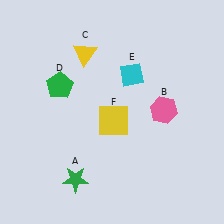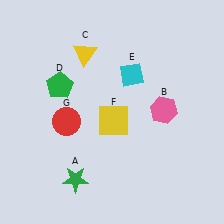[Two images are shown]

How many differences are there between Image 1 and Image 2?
There is 1 difference between the two images.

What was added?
A red circle (G) was added in Image 2.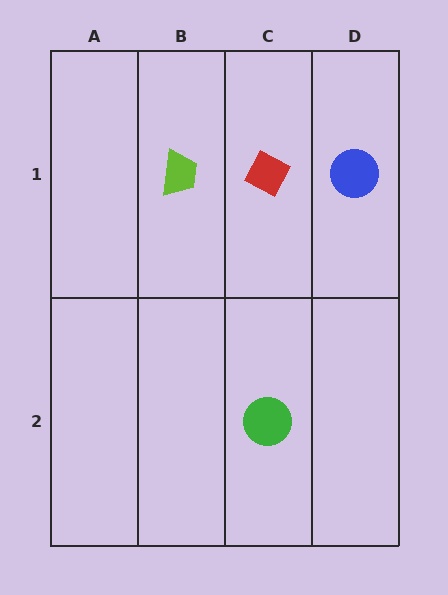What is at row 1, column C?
A red diamond.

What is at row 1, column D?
A blue circle.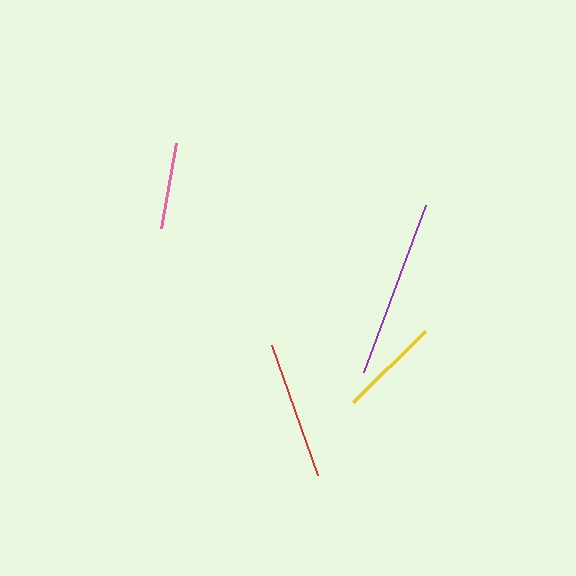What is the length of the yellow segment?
The yellow segment is approximately 101 pixels long.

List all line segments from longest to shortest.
From longest to shortest: purple, red, yellow, pink.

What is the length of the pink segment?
The pink segment is approximately 86 pixels long.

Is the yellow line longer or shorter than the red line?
The red line is longer than the yellow line.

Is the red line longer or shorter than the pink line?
The red line is longer than the pink line.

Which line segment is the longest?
The purple line is the longest at approximately 179 pixels.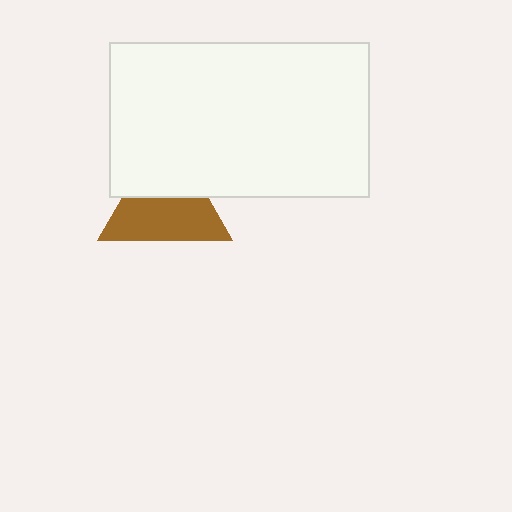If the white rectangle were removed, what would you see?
You would see the complete brown triangle.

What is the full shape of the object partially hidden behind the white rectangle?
The partially hidden object is a brown triangle.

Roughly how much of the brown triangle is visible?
About half of it is visible (roughly 60%).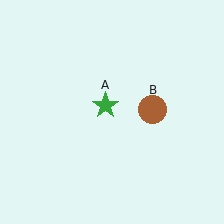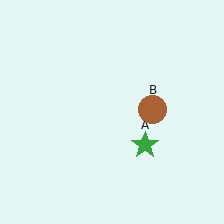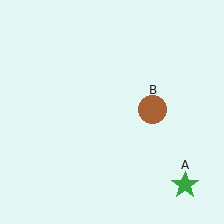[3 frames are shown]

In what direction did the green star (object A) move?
The green star (object A) moved down and to the right.